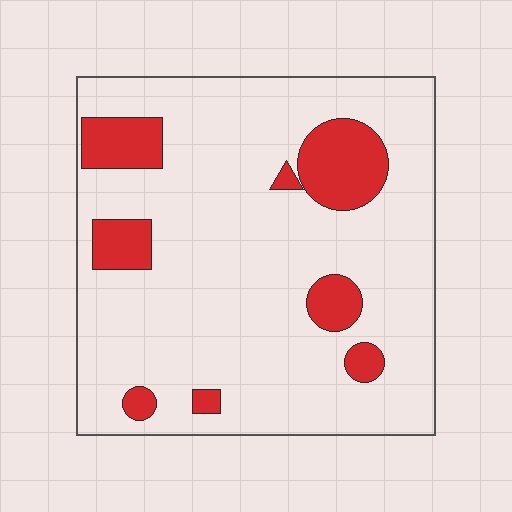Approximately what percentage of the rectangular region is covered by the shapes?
Approximately 15%.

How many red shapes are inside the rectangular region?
8.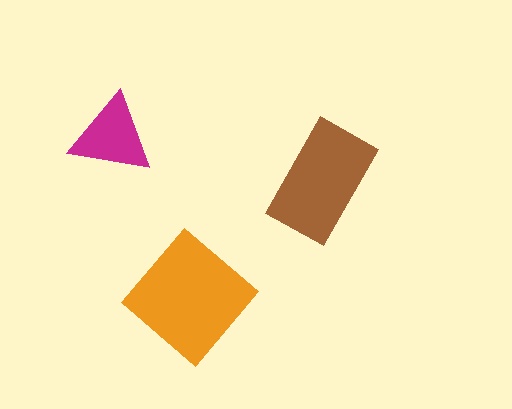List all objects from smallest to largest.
The magenta triangle, the brown rectangle, the orange diamond.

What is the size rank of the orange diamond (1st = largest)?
1st.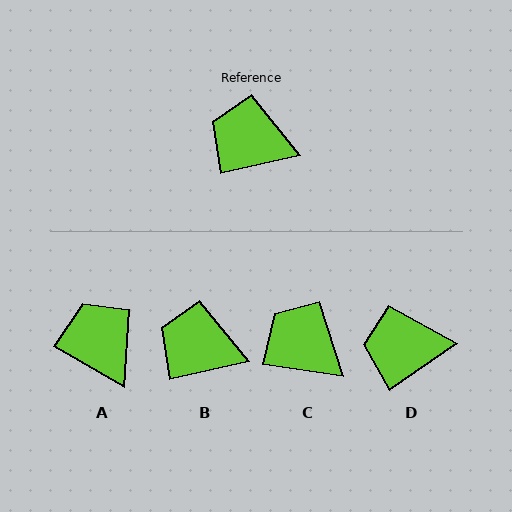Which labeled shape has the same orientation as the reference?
B.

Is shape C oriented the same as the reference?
No, it is off by about 21 degrees.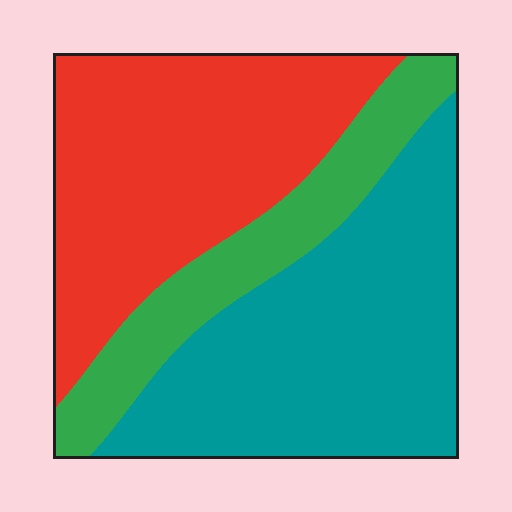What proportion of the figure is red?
Red covers 39% of the figure.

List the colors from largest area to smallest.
From largest to smallest: teal, red, green.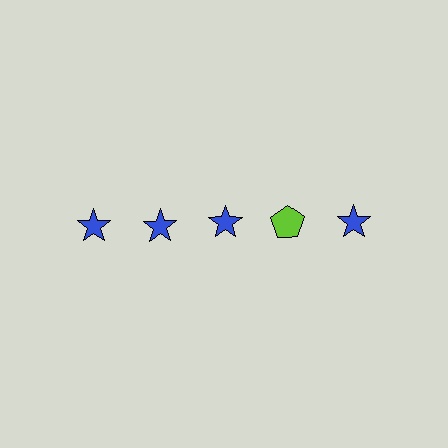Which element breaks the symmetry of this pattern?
The lime pentagon in the top row, second from right column breaks the symmetry. All other shapes are blue stars.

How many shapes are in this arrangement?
There are 5 shapes arranged in a grid pattern.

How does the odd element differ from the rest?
It differs in both color (lime instead of blue) and shape (pentagon instead of star).